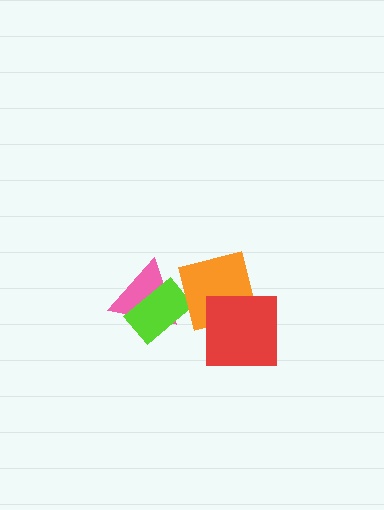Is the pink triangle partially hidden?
Yes, it is partially covered by another shape.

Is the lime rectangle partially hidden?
Yes, it is partially covered by another shape.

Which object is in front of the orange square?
The red square is in front of the orange square.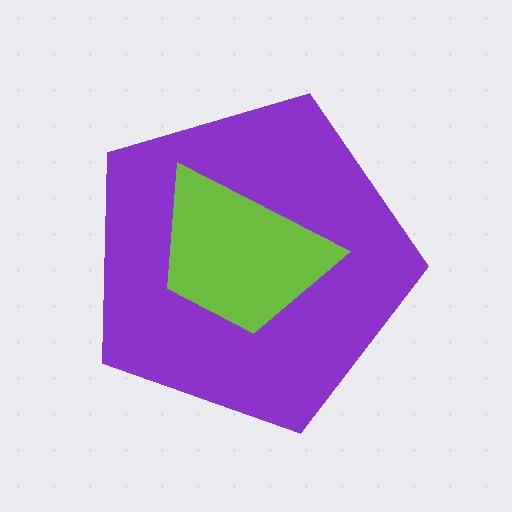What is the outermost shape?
The purple pentagon.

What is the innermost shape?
The lime trapezoid.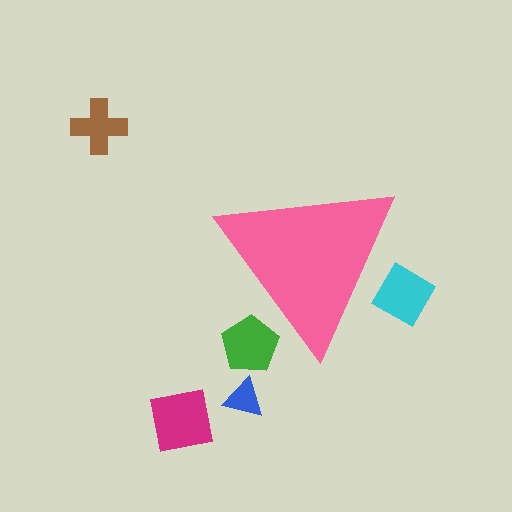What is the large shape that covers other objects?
A pink triangle.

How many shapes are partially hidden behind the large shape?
2 shapes are partially hidden.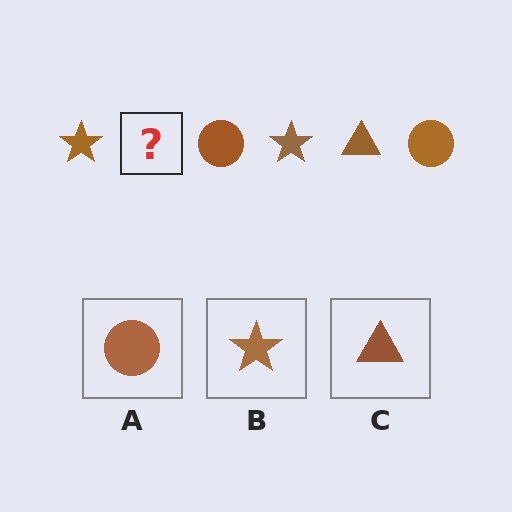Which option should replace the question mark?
Option C.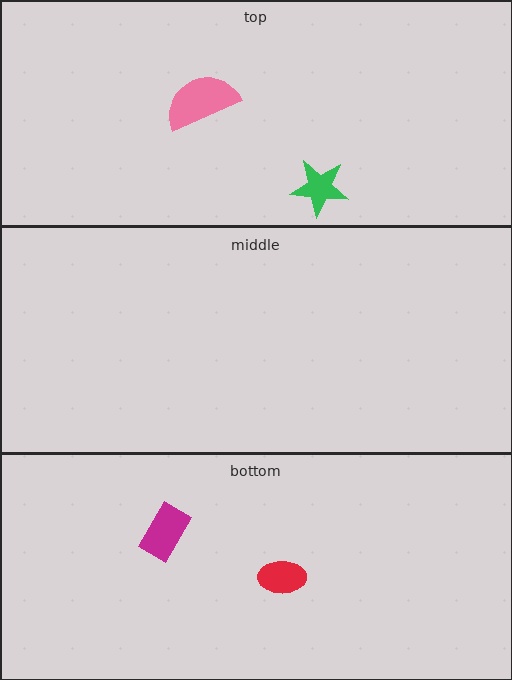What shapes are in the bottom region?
The magenta rectangle, the red ellipse.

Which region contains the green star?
The top region.